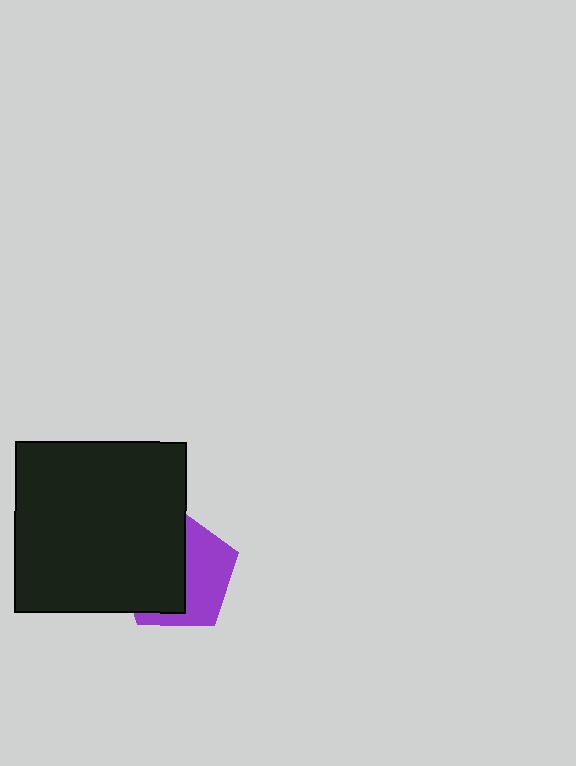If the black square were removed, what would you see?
You would see the complete purple pentagon.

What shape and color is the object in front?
The object in front is a black square.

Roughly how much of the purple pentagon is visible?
A small part of it is visible (roughly 45%).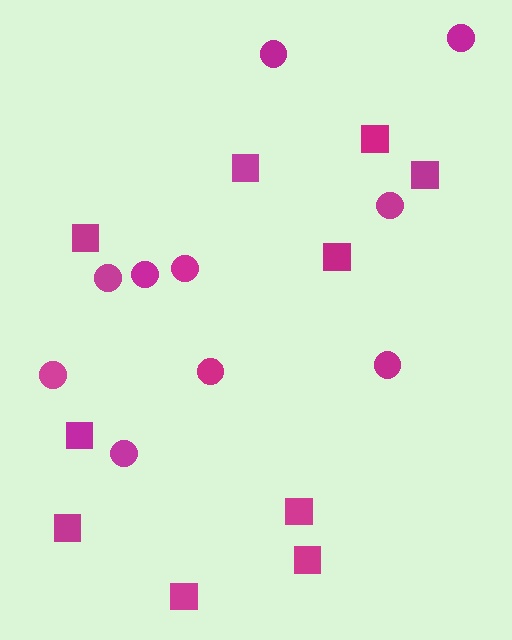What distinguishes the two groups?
There are 2 groups: one group of squares (10) and one group of circles (10).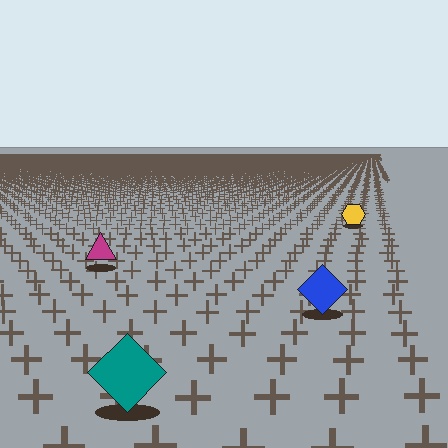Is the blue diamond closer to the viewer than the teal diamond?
No. The teal diamond is closer — you can tell from the texture gradient: the ground texture is coarser near it.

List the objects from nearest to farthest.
From nearest to farthest: the teal diamond, the blue diamond, the magenta triangle, the yellow hexagon.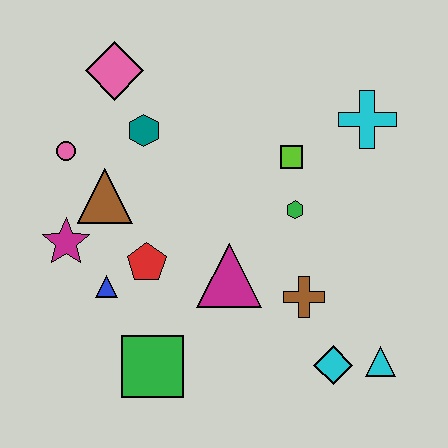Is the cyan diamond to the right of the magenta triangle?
Yes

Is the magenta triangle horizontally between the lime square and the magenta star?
Yes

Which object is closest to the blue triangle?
The red pentagon is closest to the blue triangle.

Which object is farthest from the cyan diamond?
The pink diamond is farthest from the cyan diamond.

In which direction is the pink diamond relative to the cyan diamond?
The pink diamond is above the cyan diamond.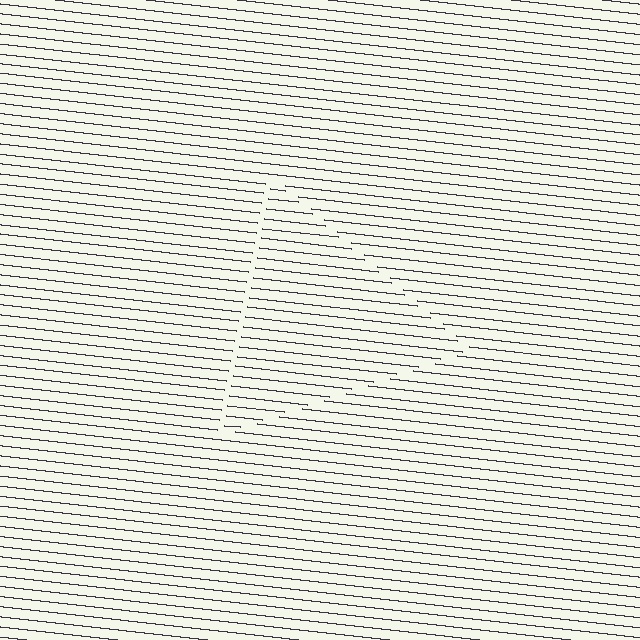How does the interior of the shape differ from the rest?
The interior of the shape contains the same grating, shifted by half a period — the contour is defined by the phase discontinuity where line-ends from the inner and outer gratings abut.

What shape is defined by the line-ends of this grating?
An illusory triangle. The interior of the shape contains the same grating, shifted by half a period — the contour is defined by the phase discontinuity where line-ends from the inner and outer gratings abut.